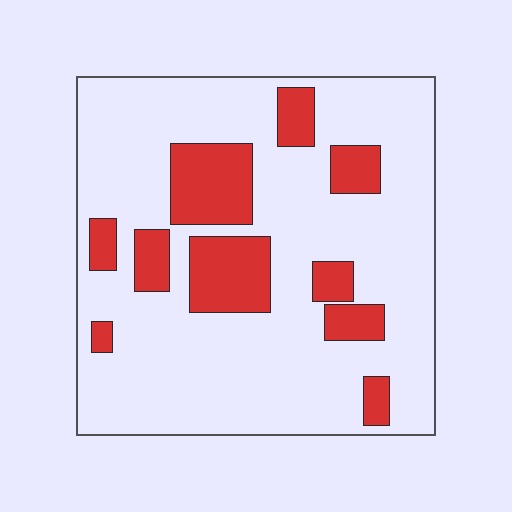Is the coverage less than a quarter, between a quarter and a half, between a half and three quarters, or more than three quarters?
Less than a quarter.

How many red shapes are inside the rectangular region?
10.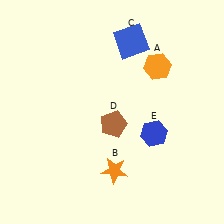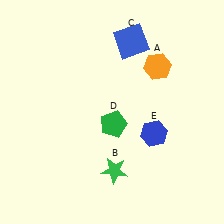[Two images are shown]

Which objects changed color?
B changed from orange to green. D changed from brown to green.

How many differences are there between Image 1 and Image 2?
There are 2 differences between the two images.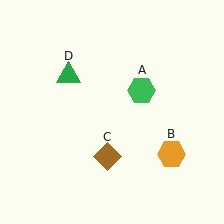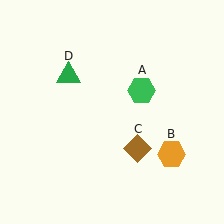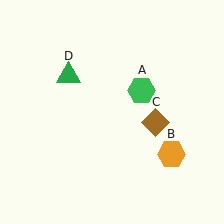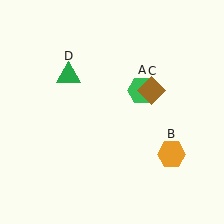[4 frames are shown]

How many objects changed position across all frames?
1 object changed position: brown diamond (object C).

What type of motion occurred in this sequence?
The brown diamond (object C) rotated counterclockwise around the center of the scene.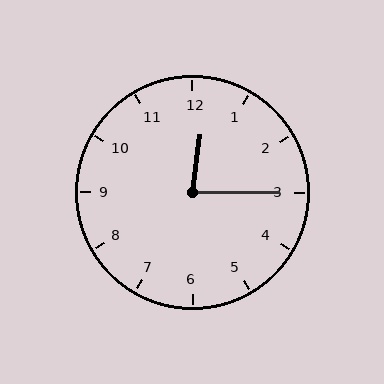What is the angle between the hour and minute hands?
Approximately 82 degrees.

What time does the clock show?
12:15.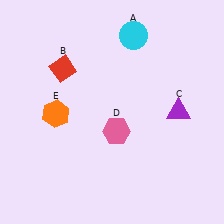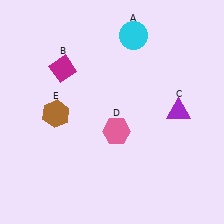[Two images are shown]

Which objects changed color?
B changed from red to magenta. E changed from orange to brown.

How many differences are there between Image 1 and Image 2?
There are 2 differences between the two images.